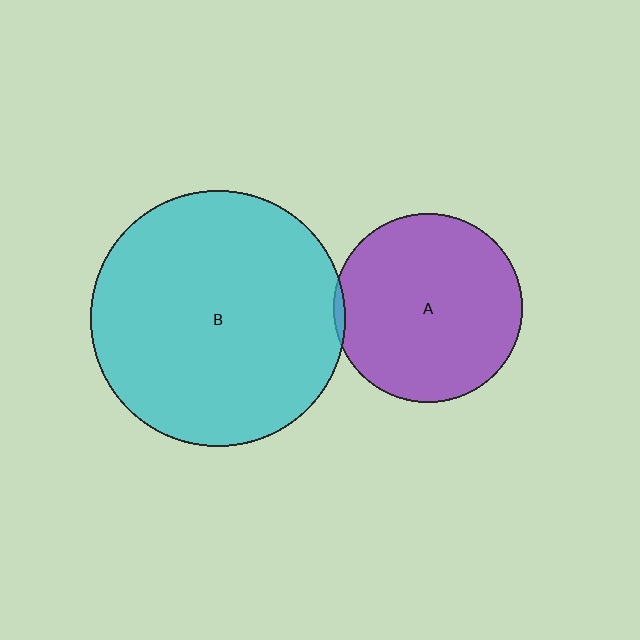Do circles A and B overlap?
Yes.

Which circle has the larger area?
Circle B (cyan).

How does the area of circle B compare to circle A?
Approximately 1.8 times.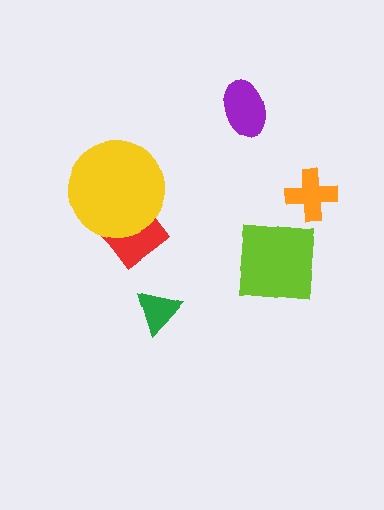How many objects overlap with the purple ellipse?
0 objects overlap with the purple ellipse.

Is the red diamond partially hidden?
Yes, it is partially covered by another shape.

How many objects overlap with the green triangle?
0 objects overlap with the green triangle.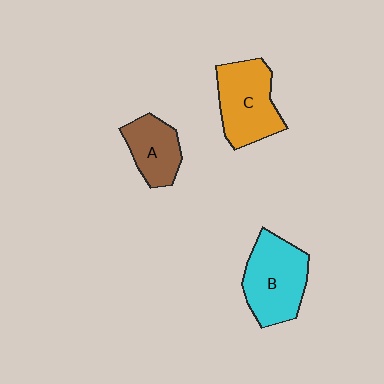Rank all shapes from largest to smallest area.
From largest to smallest: B (cyan), C (orange), A (brown).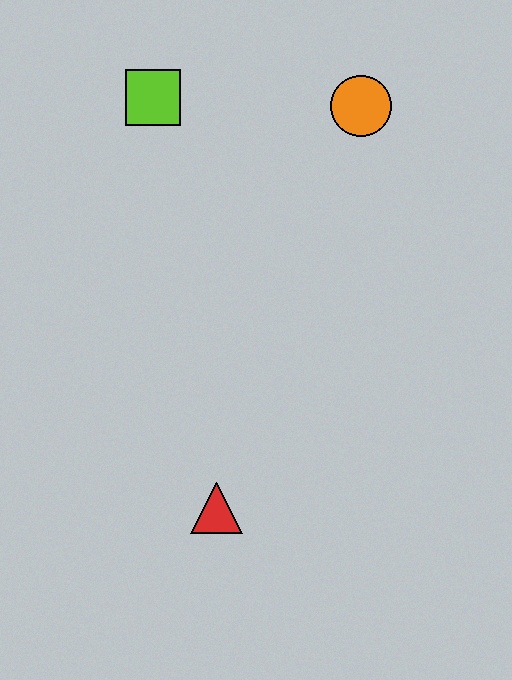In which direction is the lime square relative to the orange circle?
The lime square is to the left of the orange circle.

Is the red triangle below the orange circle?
Yes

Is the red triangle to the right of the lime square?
Yes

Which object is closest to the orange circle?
The lime square is closest to the orange circle.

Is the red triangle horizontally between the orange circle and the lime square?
Yes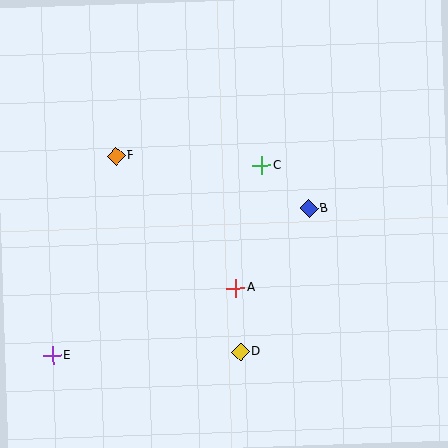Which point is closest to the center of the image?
Point A at (236, 288) is closest to the center.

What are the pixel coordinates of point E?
Point E is at (53, 355).